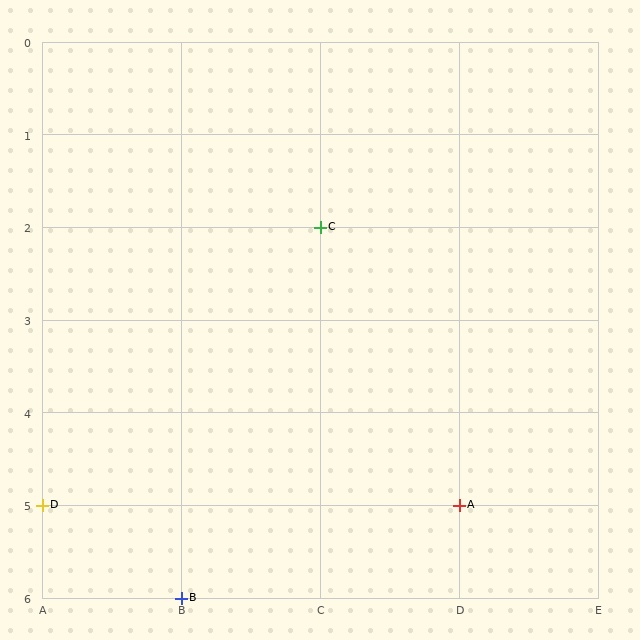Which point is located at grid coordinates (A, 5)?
Point D is at (A, 5).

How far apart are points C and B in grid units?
Points C and B are 1 column and 4 rows apart (about 4.1 grid units diagonally).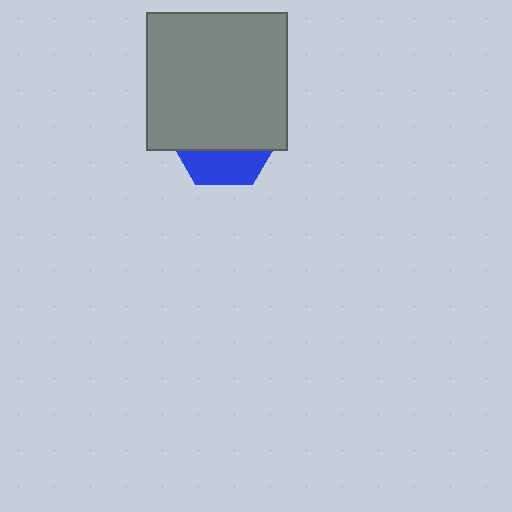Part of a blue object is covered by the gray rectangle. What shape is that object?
It is a hexagon.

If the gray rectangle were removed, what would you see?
You would see the complete blue hexagon.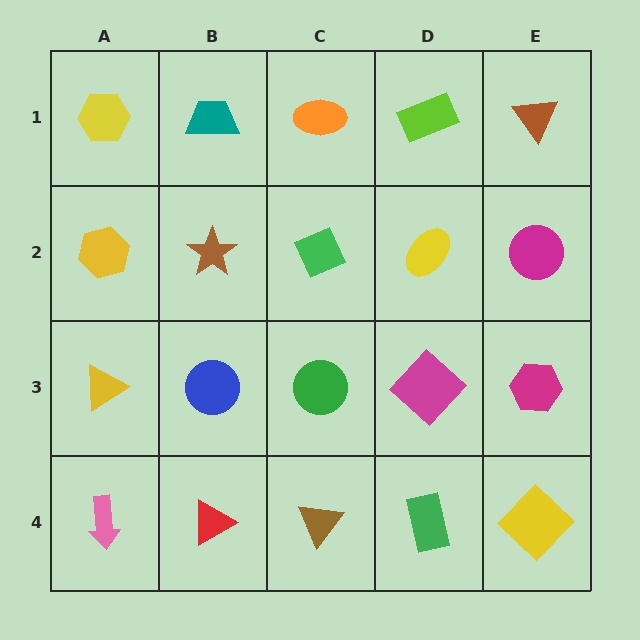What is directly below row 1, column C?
A green diamond.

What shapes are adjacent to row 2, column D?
A lime rectangle (row 1, column D), a magenta diamond (row 3, column D), a green diamond (row 2, column C), a magenta circle (row 2, column E).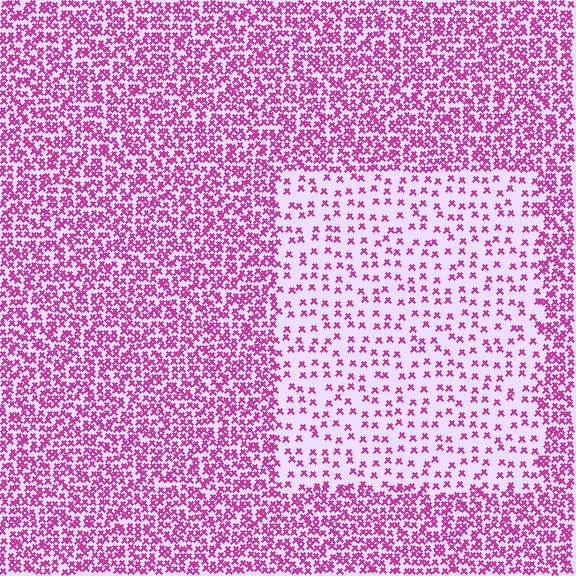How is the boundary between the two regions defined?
The boundary is defined by a change in element density (approximately 2.7x ratio). All elements are the same color, size, and shape.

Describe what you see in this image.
The image contains small magenta elements arranged at two different densities. A rectangle-shaped region is visible where the elements are less densely packed than the surrounding area.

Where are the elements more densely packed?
The elements are more densely packed outside the rectangle boundary.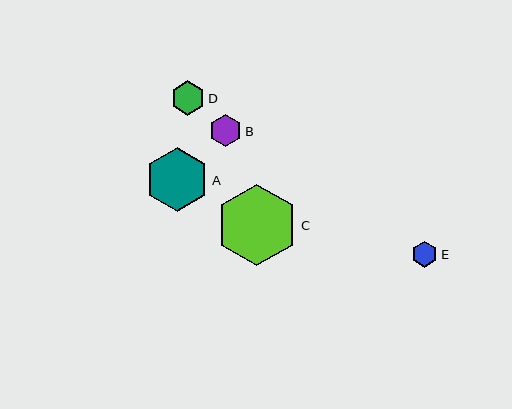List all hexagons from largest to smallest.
From largest to smallest: C, A, D, B, E.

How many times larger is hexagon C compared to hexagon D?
Hexagon C is approximately 2.4 times the size of hexagon D.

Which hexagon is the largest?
Hexagon C is the largest with a size of approximately 82 pixels.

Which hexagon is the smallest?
Hexagon E is the smallest with a size of approximately 26 pixels.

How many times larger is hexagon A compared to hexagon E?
Hexagon A is approximately 2.4 times the size of hexagon E.